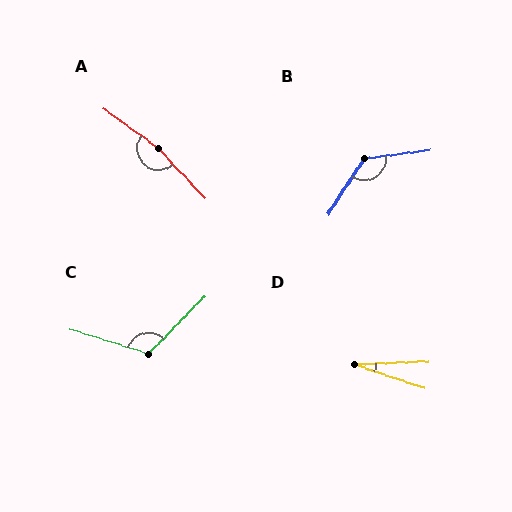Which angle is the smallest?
D, at approximately 21 degrees.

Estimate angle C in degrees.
Approximately 117 degrees.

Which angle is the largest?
A, at approximately 168 degrees.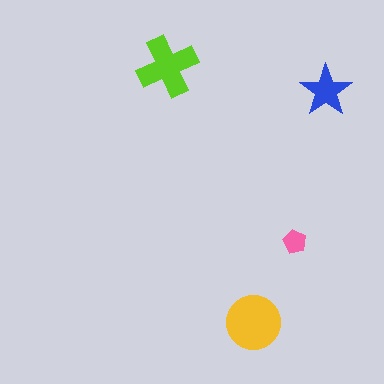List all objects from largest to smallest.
The yellow circle, the lime cross, the blue star, the pink pentagon.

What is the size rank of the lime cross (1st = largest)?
2nd.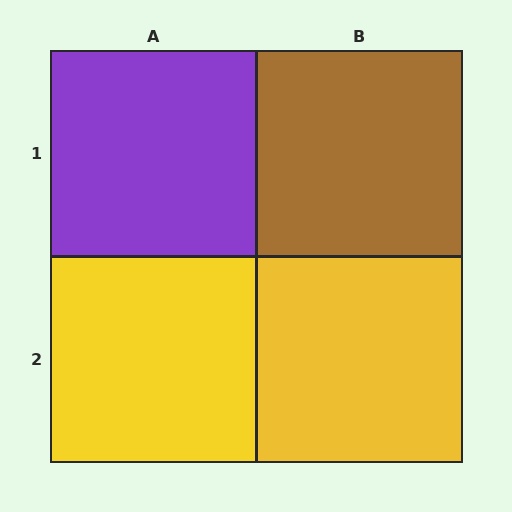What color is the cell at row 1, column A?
Purple.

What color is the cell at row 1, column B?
Brown.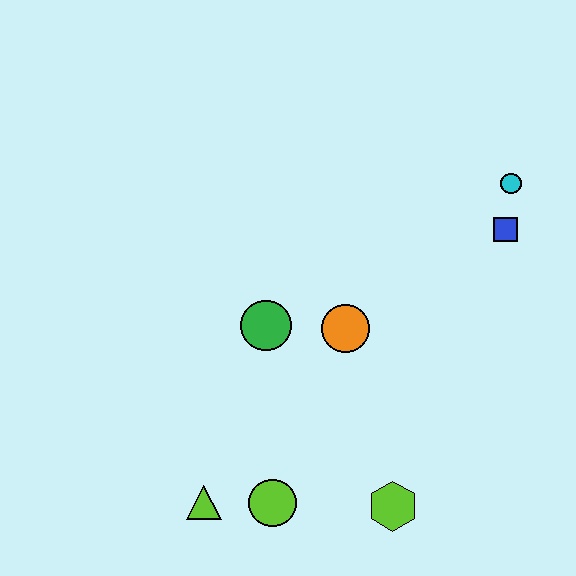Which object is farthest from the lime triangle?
The cyan circle is farthest from the lime triangle.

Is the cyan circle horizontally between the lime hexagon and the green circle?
No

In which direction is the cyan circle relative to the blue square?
The cyan circle is above the blue square.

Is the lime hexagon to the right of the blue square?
No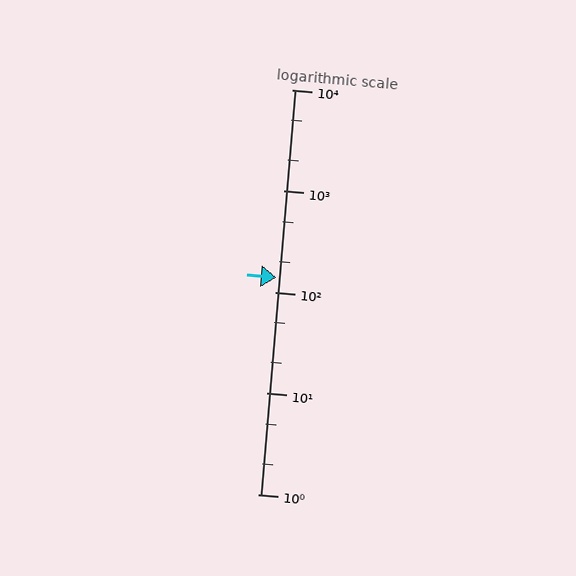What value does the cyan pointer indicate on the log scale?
The pointer indicates approximately 140.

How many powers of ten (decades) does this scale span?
The scale spans 4 decades, from 1 to 10000.